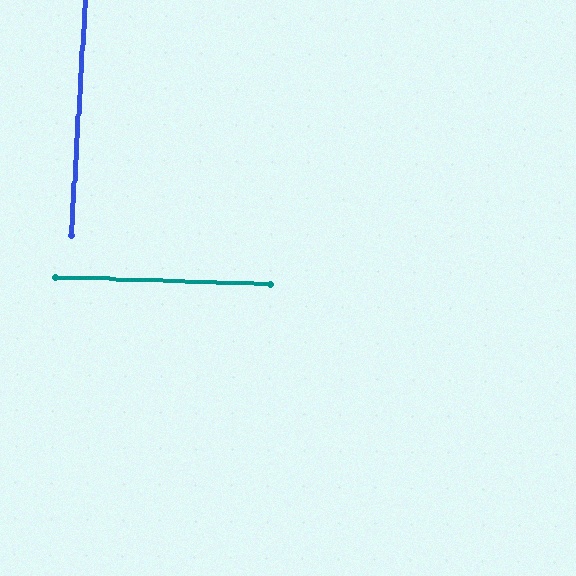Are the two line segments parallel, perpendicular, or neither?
Perpendicular — they meet at approximately 88°.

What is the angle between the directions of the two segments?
Approximately 88 degrees.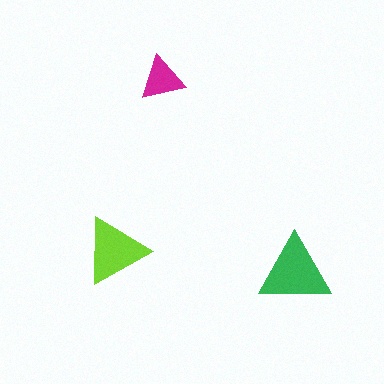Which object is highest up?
The magenta triangle is topmost.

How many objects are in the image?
There are 3 objects in the image.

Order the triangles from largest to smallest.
the green one, the lime one, the magenta one.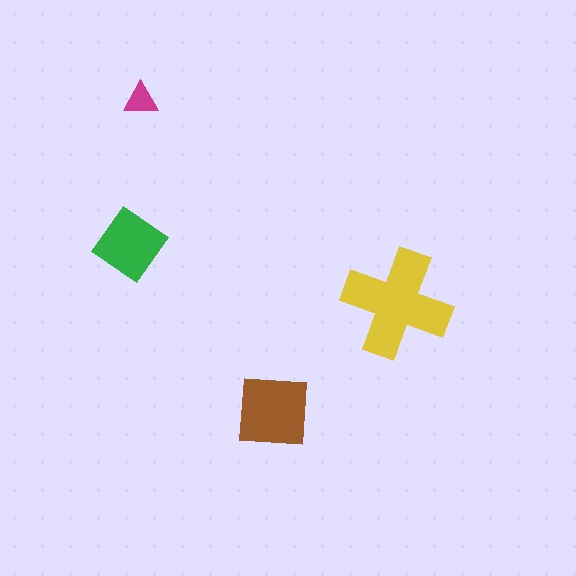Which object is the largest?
The yellow cross.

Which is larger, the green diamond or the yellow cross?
The yellow cross.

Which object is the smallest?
The magenta triangle.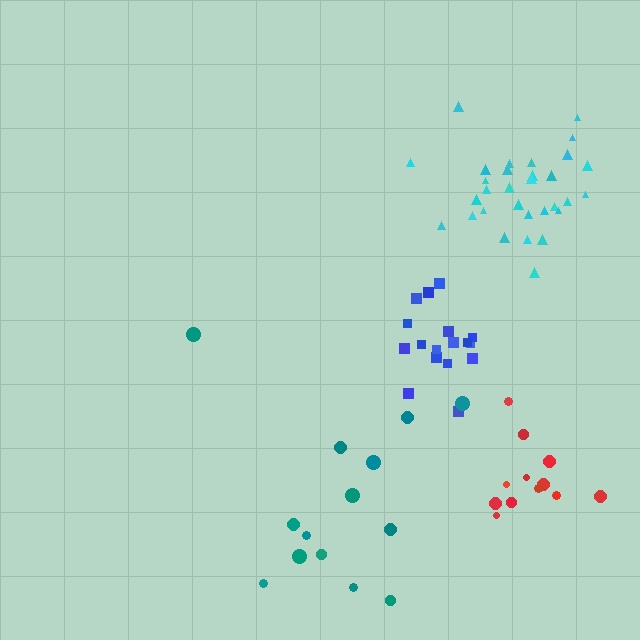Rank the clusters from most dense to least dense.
blue, cyan, red, teal.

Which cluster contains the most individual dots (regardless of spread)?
Cyan (31).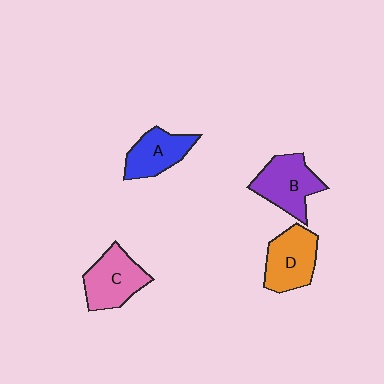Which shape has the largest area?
Shape B (purple).